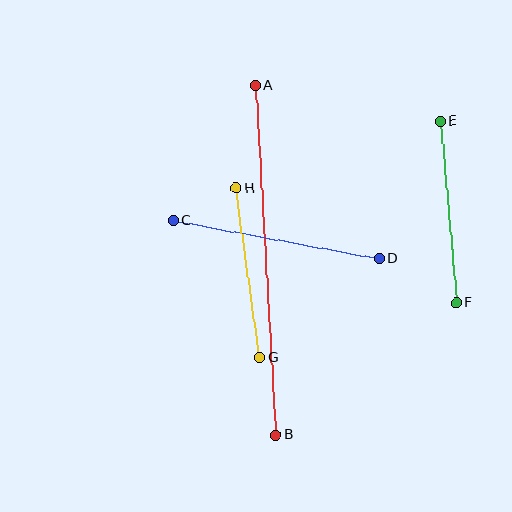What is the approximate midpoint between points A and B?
The midpoint is at approximately (266, 260) pixels.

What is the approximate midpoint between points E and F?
The midpoint is at approximately (448, 212) pixels.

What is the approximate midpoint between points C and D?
The midpoint is at approximately (276, 239) pixels.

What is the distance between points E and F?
The distance is approximately 182 pixels.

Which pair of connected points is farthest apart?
Points A and B are farthest apart.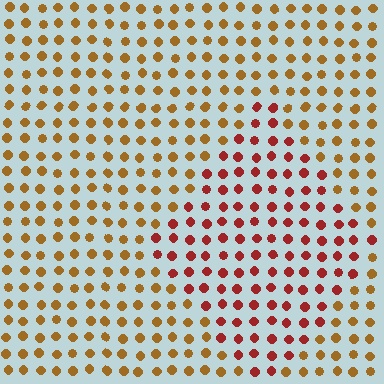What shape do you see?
I see a diamond.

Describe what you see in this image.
The image is filled with small brown elements in a uniform arrangement. A diamond-shaped region is visible where the elements are tinted to a slightly different hue, forming a subtle color boundary.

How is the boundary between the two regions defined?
The boundary is defined purely by a slight shift in hue (about 37 degrees). Spacing, size, and orientation are identical on both sides.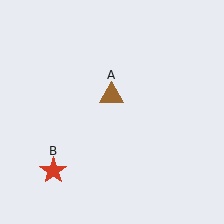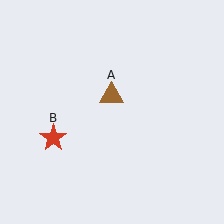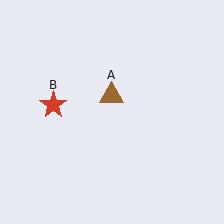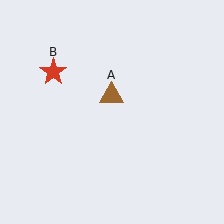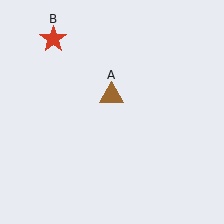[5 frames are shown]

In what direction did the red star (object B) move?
The red star (object B) moved up.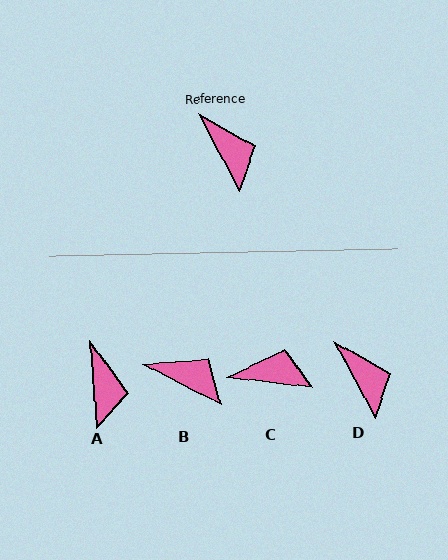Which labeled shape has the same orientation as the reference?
D.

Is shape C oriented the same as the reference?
No, it is off by about 55 degrees.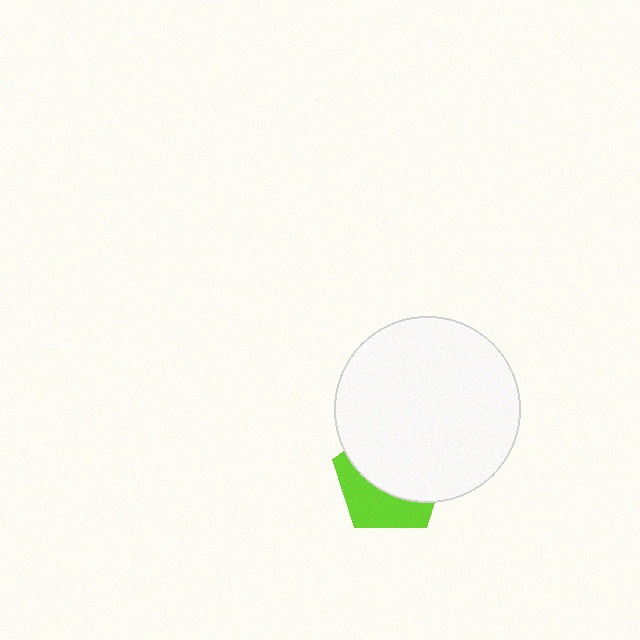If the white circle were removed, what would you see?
You would see the complete lime pentagon.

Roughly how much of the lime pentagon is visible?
A small part of it is visible (roughly 39%).